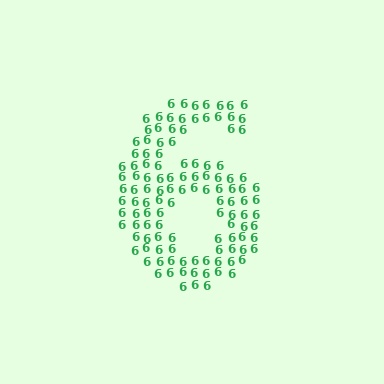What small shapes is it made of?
It is made of small digit 6's.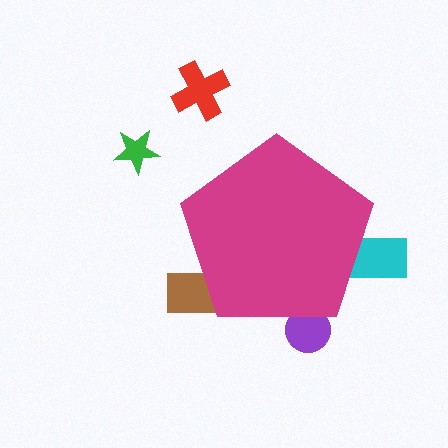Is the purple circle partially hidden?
Yes, the purple circle is partially hidden behind the magenta pentagon.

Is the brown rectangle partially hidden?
Yes, the brown rectangle is partially hidden behind the magenta pentagon.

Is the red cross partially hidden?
No, the red cross is fully visible.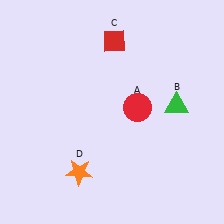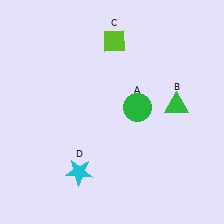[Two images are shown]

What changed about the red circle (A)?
In Image 1, A is red. In Image 2, it changed to green.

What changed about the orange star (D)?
In Image 1, D is orange. In Image 2, it changed to cyan.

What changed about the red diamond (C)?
In Image 1, C is red. In Image 2, it changed to lime.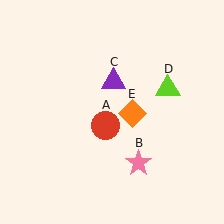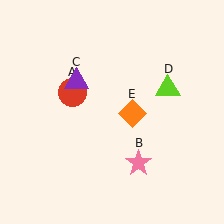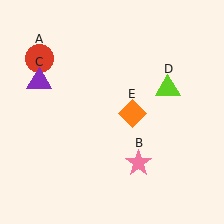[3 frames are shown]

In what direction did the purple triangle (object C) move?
The purple triangle (object C) moved left.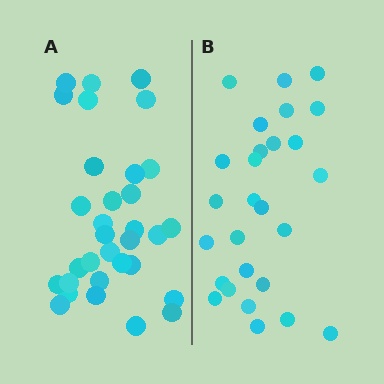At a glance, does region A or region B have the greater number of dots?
Region A (the left region) has more dots.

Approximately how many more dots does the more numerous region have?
Region A has about 5 more dots than region B.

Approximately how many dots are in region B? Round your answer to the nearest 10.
About 30 dots. (The exact count is 27, which rounds to 30.)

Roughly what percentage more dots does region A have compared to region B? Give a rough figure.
About 20% more.